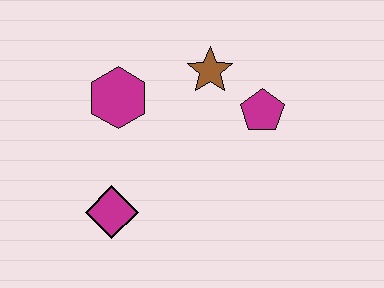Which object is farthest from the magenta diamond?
The magenta pentagon is farthest from the magenta diamond.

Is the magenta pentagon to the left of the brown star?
No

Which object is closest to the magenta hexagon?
The brown star is closest to the magenta hexagon.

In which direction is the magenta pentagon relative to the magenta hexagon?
The magenta pentagon is to the right of the magenta hexagon.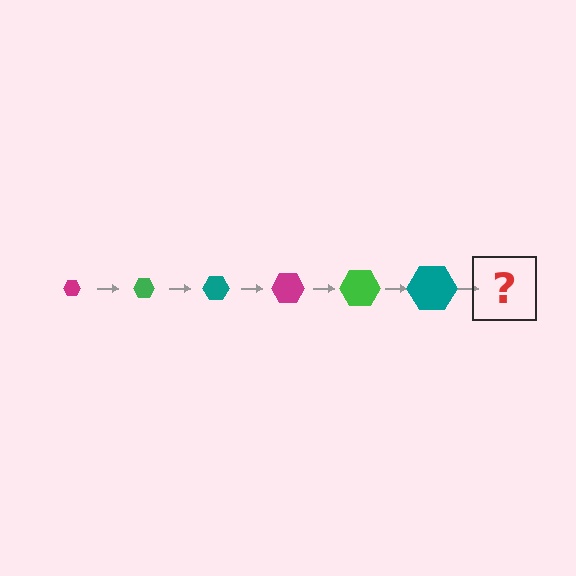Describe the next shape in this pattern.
It should be a magenta hexagon, larger than the previous one.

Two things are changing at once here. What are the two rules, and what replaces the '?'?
The two rules are that the hexagon grows larger each step and the color cycles through magenta, green, and teal. The '?' should be a magenta hexagon, larger than the previous one.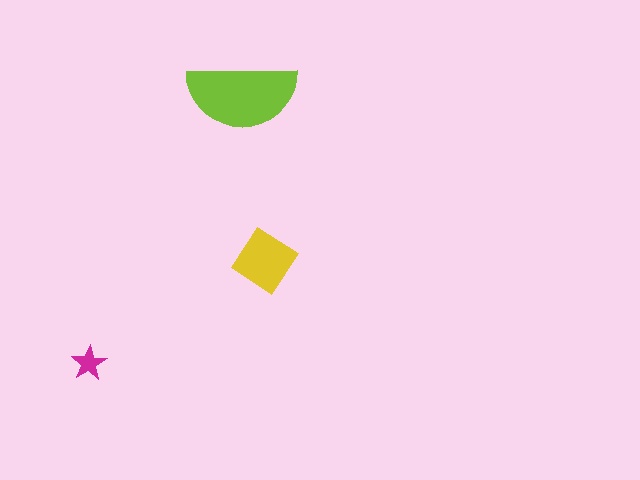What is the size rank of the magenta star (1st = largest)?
3rd.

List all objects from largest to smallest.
The lime semicircle, the yellow diamond, the magenta star.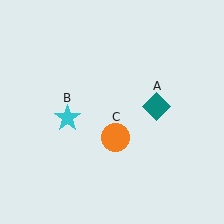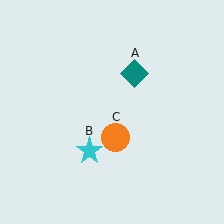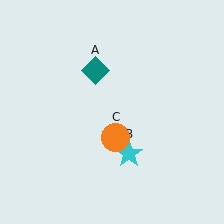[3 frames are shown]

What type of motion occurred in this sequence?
The teal diamond (object A), cyan star (object B) rotated counterclockwise around the center of the scene.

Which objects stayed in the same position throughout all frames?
Orange circle (object C) remained stationary.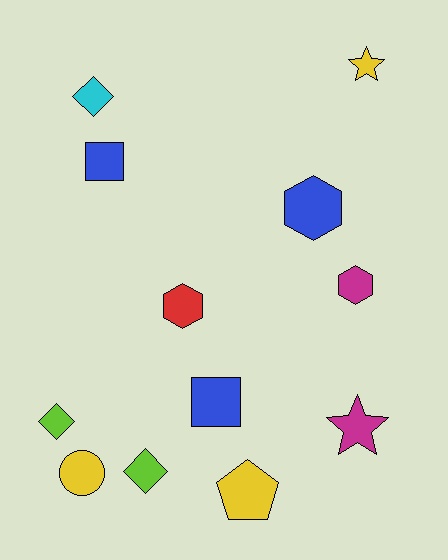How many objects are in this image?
There are 12 objects.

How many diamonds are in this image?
There are 3 diamonds.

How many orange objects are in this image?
There are no orange objects.